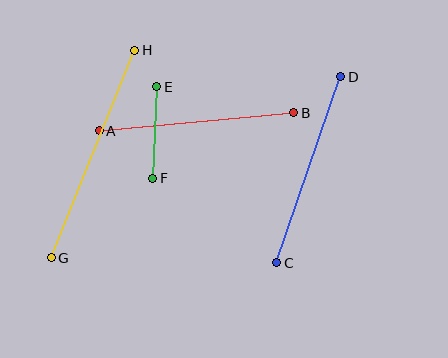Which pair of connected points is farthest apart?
Points G and H are farthest apart.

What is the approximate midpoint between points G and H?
The midpoint is at approximately (93, 154) pixels.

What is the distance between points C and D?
The distance is approximately 197 pixels.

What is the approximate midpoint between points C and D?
The midpoint is at approximately (309, 170) pixels.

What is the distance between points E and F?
The distance is approximately 92 pixels.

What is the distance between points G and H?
The distance is approximately 224 pixels.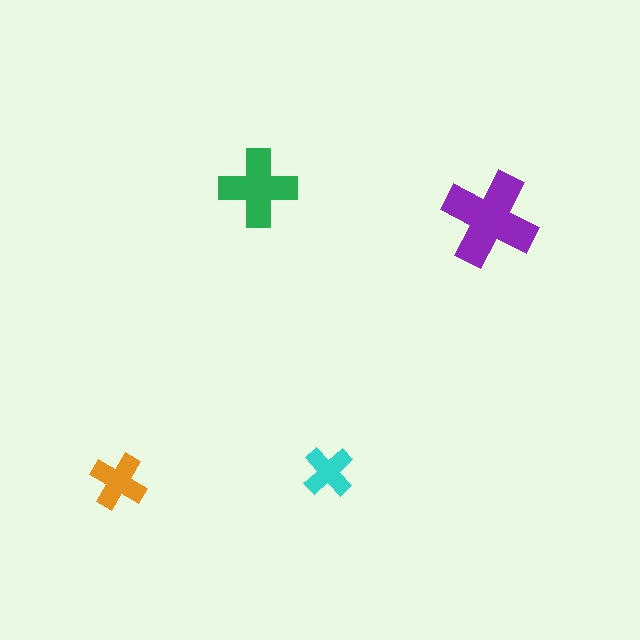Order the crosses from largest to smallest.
the purple one, the green one, the orange one, the cyan one.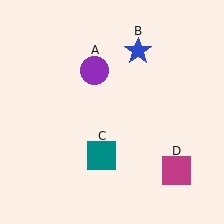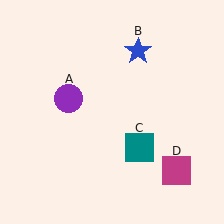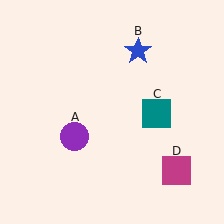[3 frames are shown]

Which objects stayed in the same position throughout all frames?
Blue star (object B) and magenta square (object D) remained stationary.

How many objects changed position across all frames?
2 objects changed position: purple circle (object A), teal square (object C).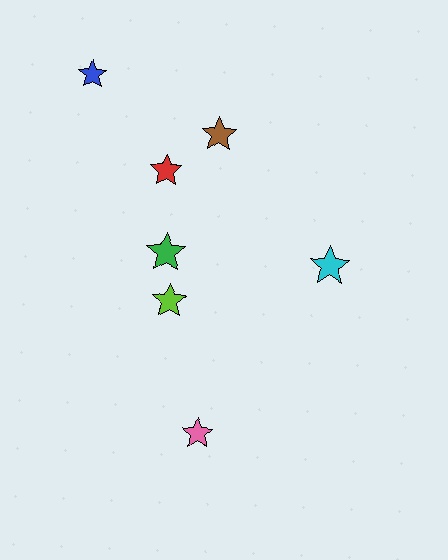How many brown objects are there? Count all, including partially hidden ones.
There is 1 brown object.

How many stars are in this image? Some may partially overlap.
There are 7 stars.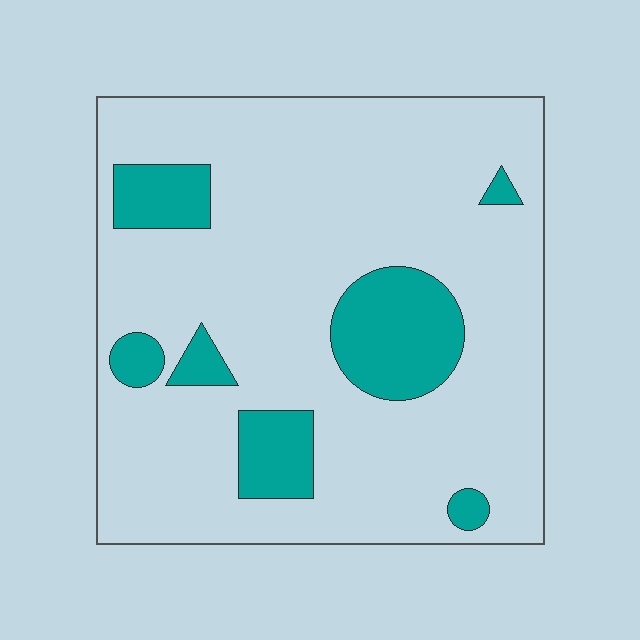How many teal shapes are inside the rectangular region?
7.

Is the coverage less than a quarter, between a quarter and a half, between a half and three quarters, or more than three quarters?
Less than a quarter.